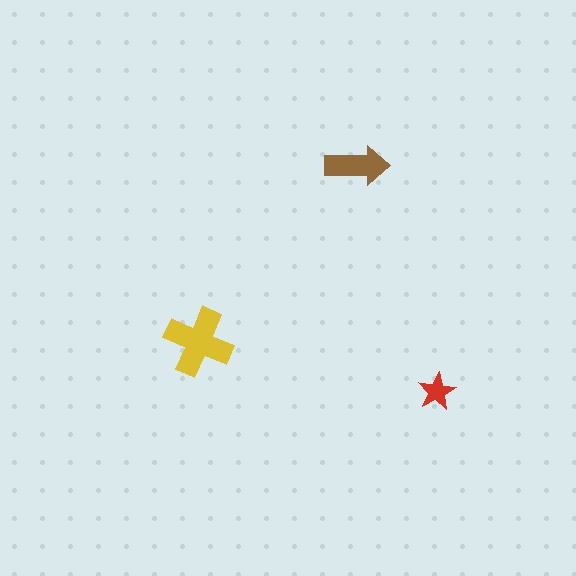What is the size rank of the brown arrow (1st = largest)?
2nd.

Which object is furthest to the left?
The yellow cross is leftmost.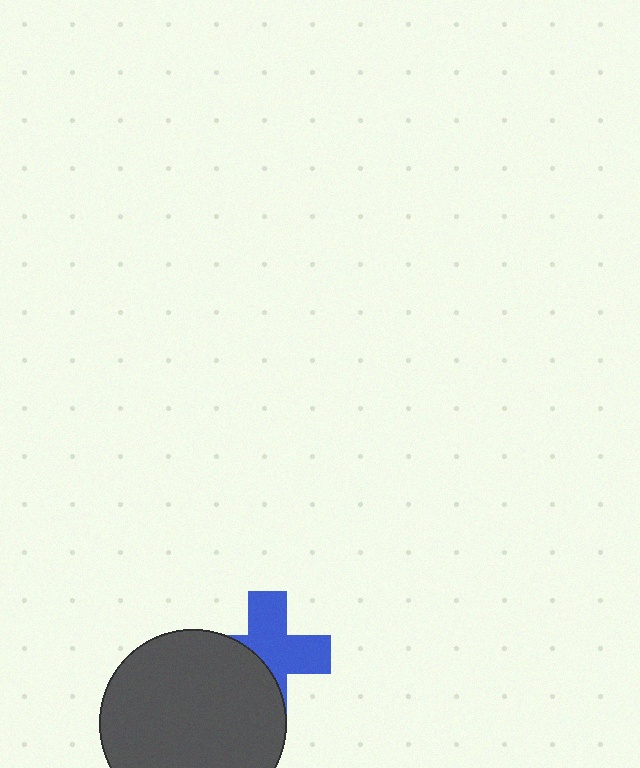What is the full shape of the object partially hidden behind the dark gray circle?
The partially hidden object is a blue cross.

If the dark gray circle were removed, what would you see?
You would see the complete blue cross.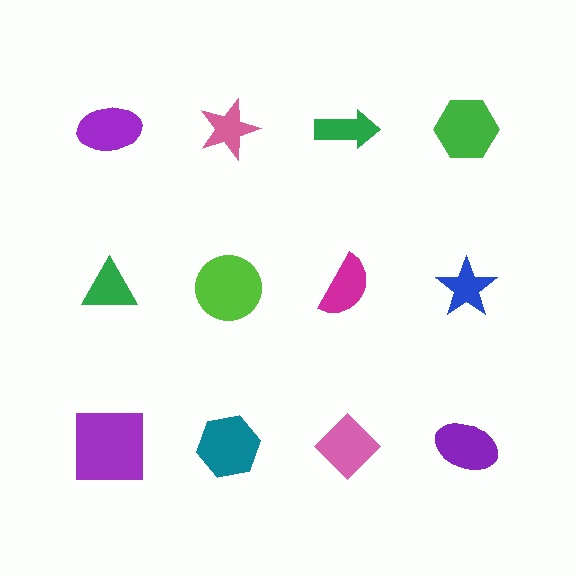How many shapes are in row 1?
4 shapes.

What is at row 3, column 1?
A purple square.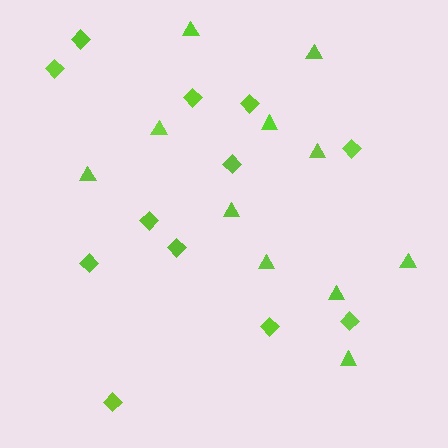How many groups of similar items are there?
There are 2 groups: one group of diamonds (12) and one group of triangles (11).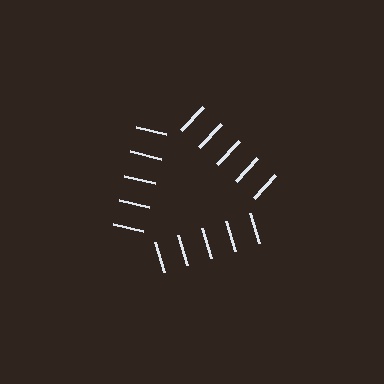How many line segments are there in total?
15 — 5 along each of the 3 edges.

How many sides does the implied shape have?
3 sides — the line-ends trace a triangle.